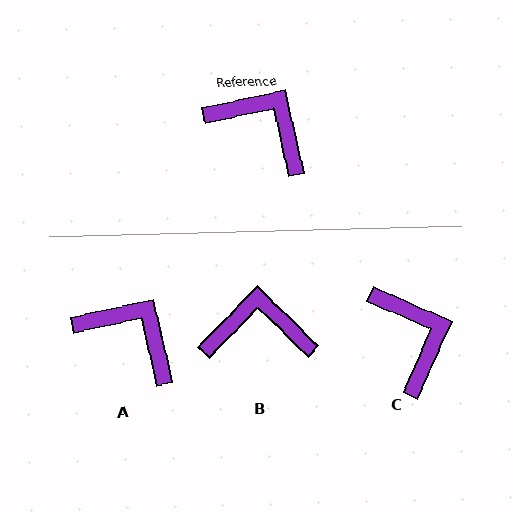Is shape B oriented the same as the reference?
No, it is off by about 33 degrees.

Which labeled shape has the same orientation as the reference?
A.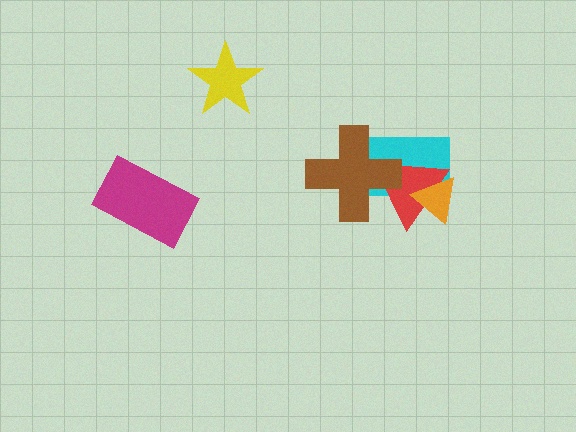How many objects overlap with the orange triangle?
2 objects overlap with the orange triangle.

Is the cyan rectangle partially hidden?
Yes, it is partially covered by another shape.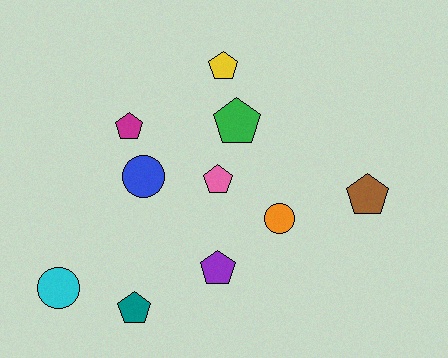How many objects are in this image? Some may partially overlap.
There are 10 objects.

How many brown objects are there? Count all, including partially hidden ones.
There is 1 brown object.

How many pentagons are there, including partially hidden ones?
There are 7 pentagons.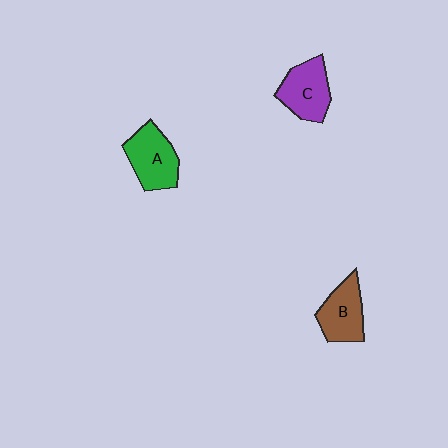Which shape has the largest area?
Shape A (green).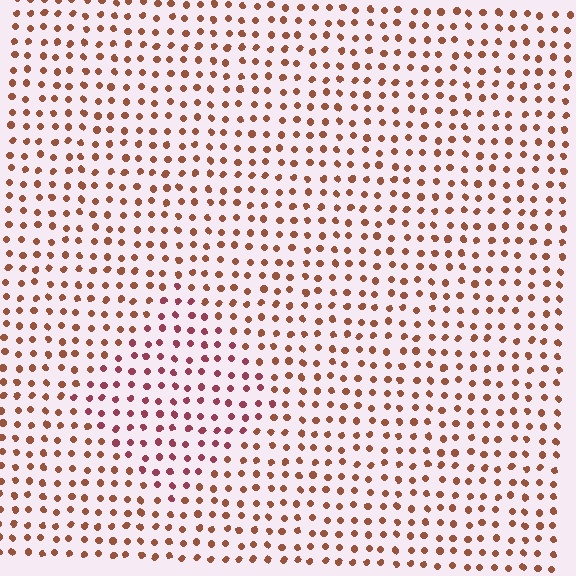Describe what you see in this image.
The image is filled with small brown elements in a uniform arrangement. A diamond-shaped region is visible where the elements are tinted to a slightly different hue, forming a subtle color boundary.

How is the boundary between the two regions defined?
The boundary is defined purely by a slight shift in hue (about 31 degrees). Spacing, size, and orientation are identical on both sides.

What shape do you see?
I see a diamond.